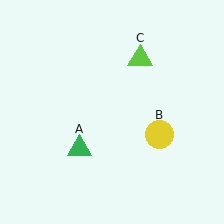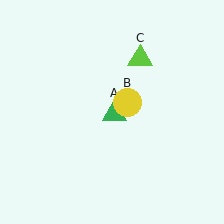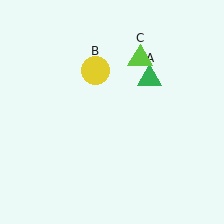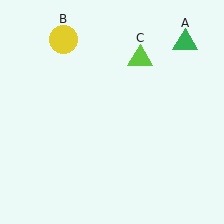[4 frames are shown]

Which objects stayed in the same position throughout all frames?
Lime triangle (object C) remained stationary.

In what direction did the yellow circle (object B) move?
The yellow circle (object B) moved up and to the left.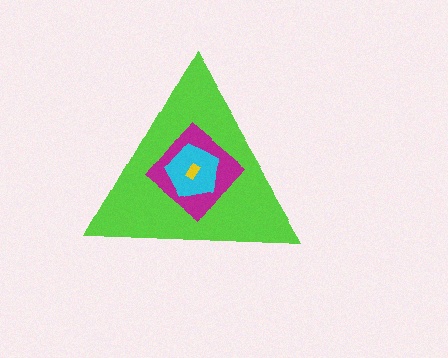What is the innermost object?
The yellow rectangle.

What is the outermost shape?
The lime triangle.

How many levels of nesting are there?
4.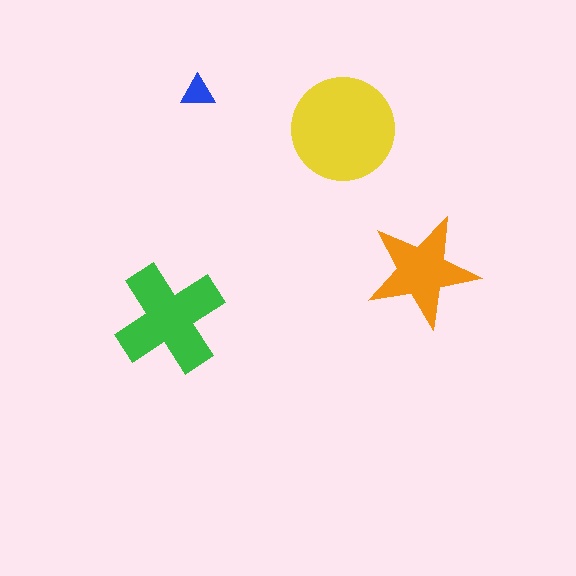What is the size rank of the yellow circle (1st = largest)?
1st.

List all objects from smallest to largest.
The blue triangle, the orange star, the green cross, the yellow circle.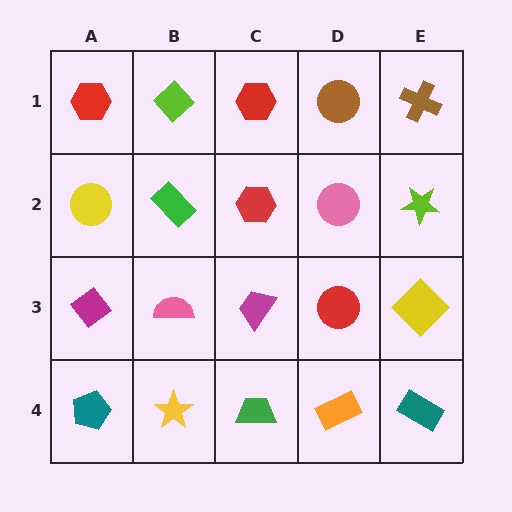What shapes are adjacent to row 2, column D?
A brown circle (row 1, column D), a red circle (row 3, column D), a red hexagon (row 2, column C), a lime star (row 2, column E).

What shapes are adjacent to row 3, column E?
A lime star (row 2, column E), a teal rectangle (row 4, column E), a red circle (row 3, column D).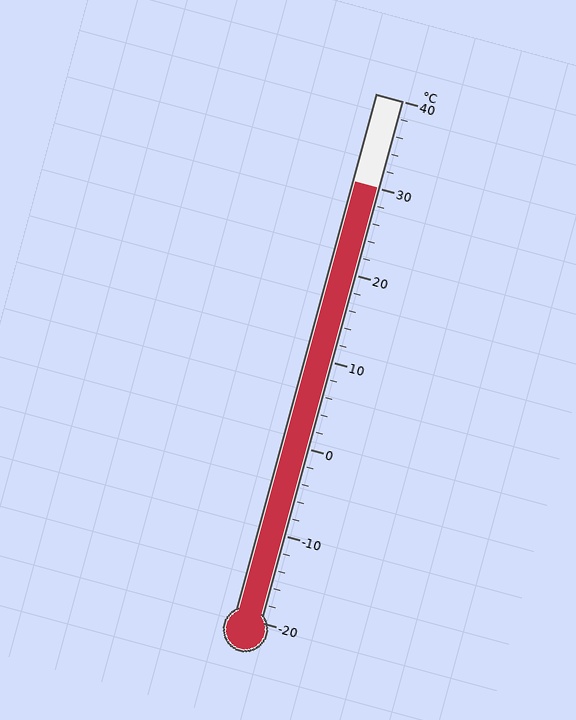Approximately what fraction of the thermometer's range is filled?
The thermometer is filled to approximately 85% of its range.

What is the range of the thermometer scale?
The thermometer scale ranges from -20°C to 40°C.